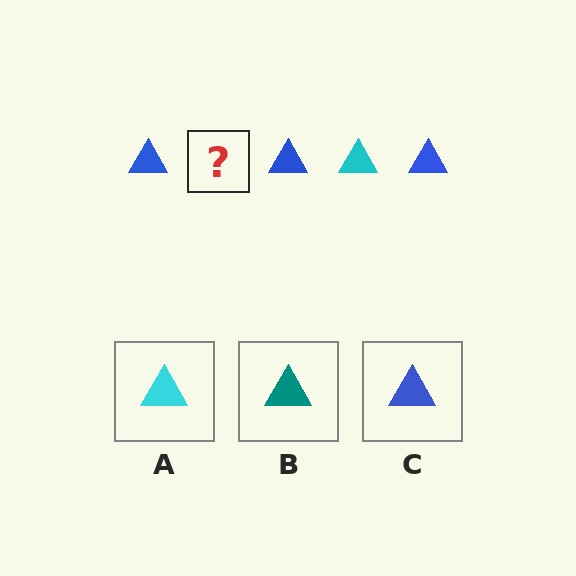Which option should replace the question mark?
Option A.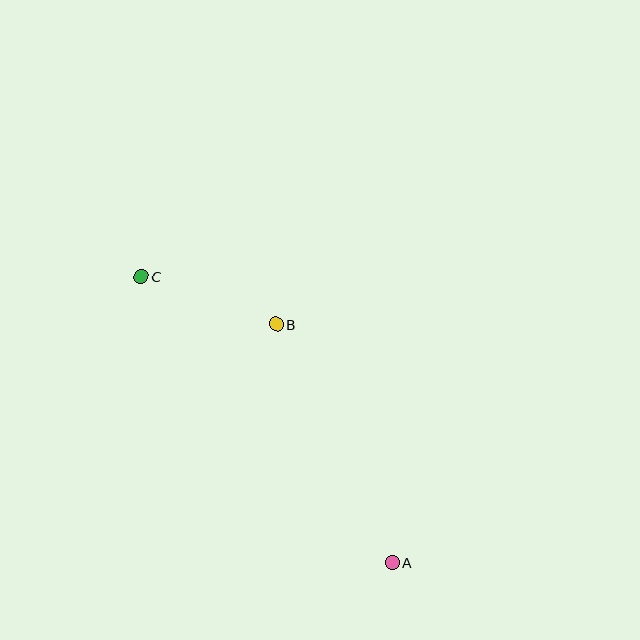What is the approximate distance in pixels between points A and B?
The distance between A and B is approximately 265 pixels.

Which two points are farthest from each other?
Points A and C are farthest from each other.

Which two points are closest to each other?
Points B and C are closest to each other.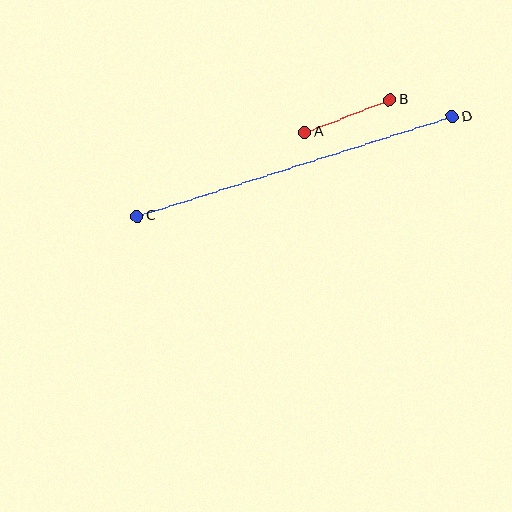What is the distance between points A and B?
The distance is approximately 91 pixels.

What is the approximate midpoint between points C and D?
The midpoint is at approximately (295, 166) pixels.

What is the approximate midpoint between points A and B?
The midpoint is at approximately (347, 116) pixels.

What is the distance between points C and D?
The distance is approximately 330 pixels.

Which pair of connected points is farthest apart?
Points C and D are farthest apart.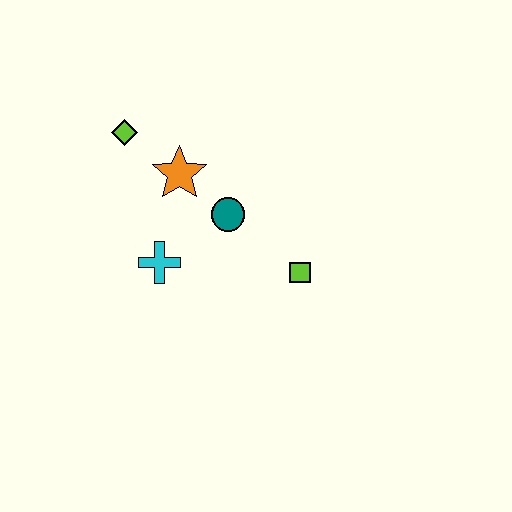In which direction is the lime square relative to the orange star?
The lime square is to the right of the orange star.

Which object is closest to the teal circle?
The orange star is closest to the teal circle.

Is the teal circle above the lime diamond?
No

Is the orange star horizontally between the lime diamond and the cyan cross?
No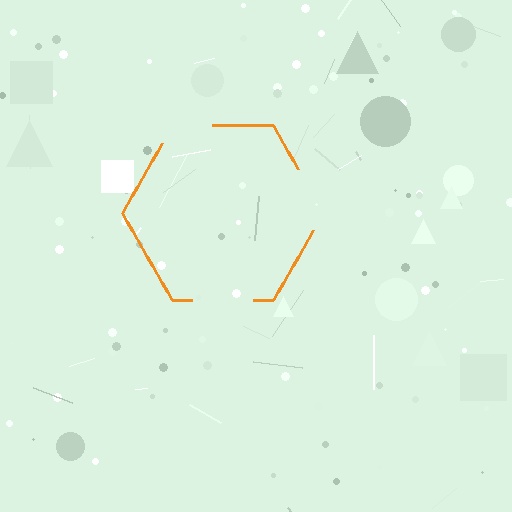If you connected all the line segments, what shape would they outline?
They would outline a hexagon.